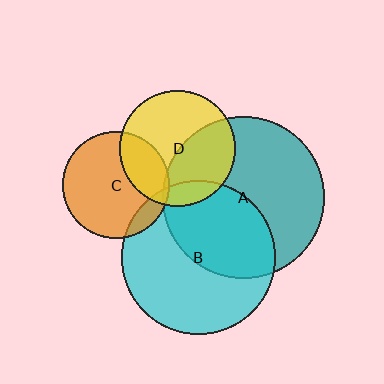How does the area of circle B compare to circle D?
Approximately 1.7 times.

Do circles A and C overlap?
Yes.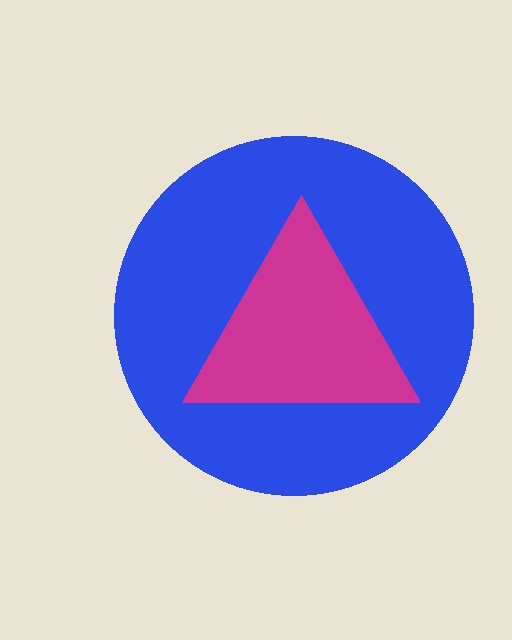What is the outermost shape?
The blue circle.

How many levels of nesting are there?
2.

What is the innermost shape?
The magenta triangle.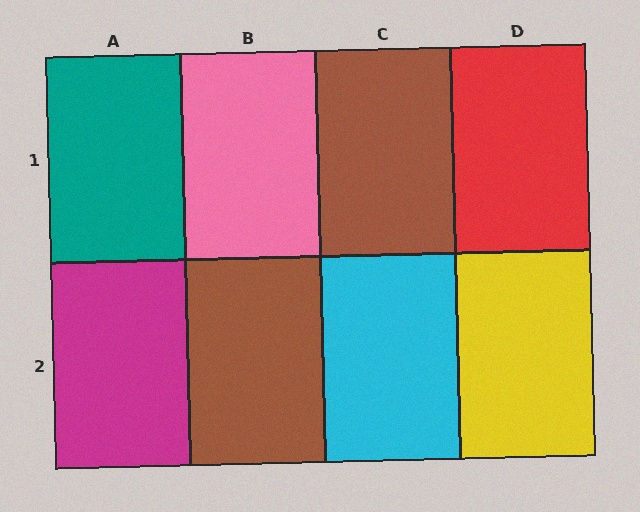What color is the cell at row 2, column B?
Brown.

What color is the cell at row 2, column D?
Yellow.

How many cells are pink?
1 cell is pink.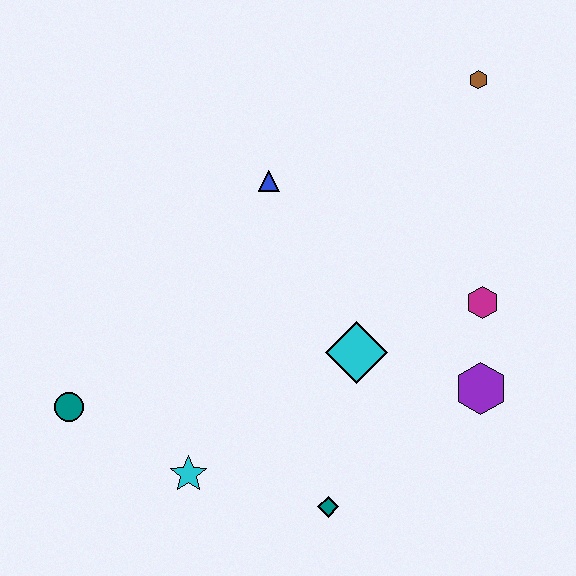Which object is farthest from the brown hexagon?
The teal circle is farthest from the brown hexagon.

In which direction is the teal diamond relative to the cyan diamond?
The teal diamond is below the cyan diamond.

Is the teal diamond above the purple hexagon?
No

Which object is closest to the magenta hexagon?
The purple hexagon is closest to the magenta hexagon.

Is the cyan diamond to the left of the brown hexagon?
Yes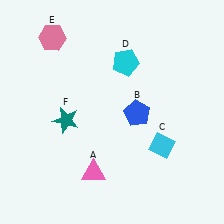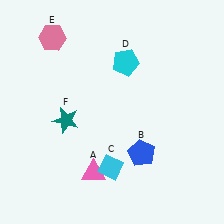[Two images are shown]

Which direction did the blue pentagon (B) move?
The blue pentagon (B) moved down.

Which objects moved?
The objects that moved are: the blue pentagon (B), the cyan diamond (C).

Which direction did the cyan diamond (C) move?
The cyan diamond (C) moved left.